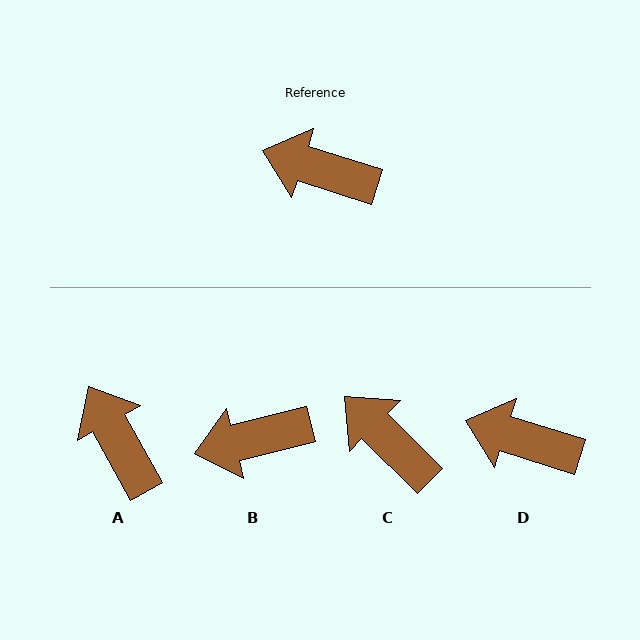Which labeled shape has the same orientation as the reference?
D.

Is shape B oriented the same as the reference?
No, it is off by about 32 degrees.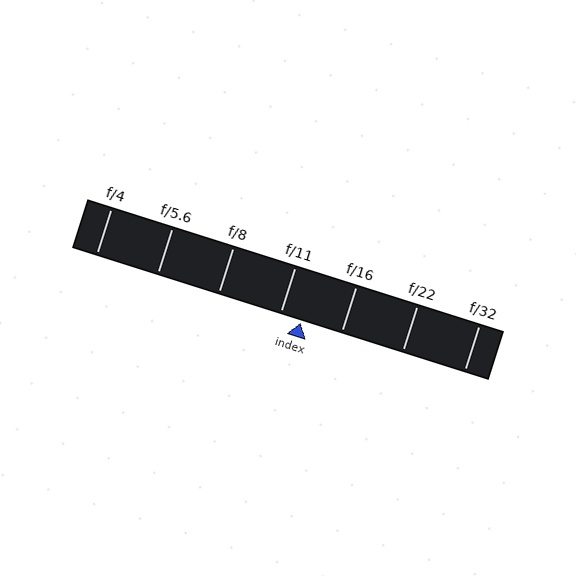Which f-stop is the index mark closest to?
The index mark is closest to f/11.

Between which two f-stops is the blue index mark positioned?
The index mark is between f/11 and f/16.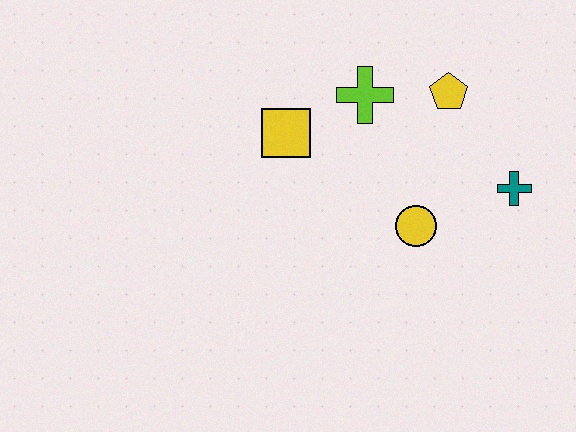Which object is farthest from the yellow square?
The teal cross is farthest from the yellow square.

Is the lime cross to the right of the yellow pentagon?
No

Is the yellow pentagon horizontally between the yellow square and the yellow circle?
No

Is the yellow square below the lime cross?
Yes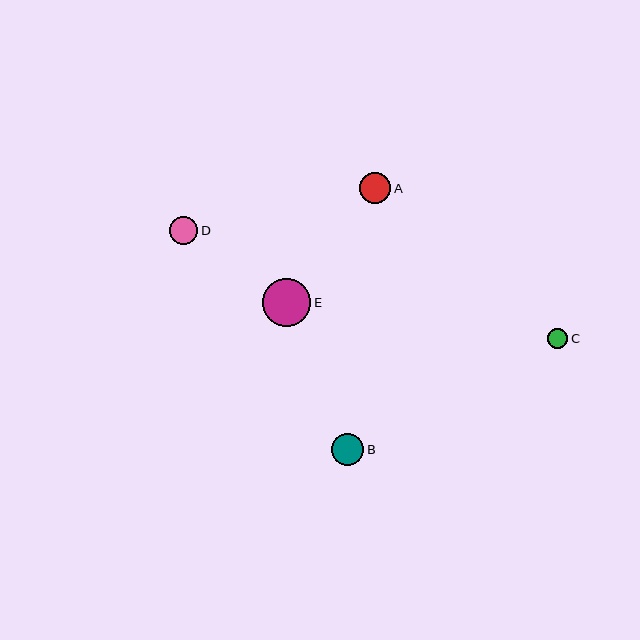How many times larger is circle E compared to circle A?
Circle E is approximately 1.6 times the size of circle A.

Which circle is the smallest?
Circle C is the smallest with a size of approximately 21 pixels.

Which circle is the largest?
Circle E is the largest with a size of approximately 48 pixels.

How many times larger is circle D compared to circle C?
Circle D is approximately 1.4 times the size of circle C.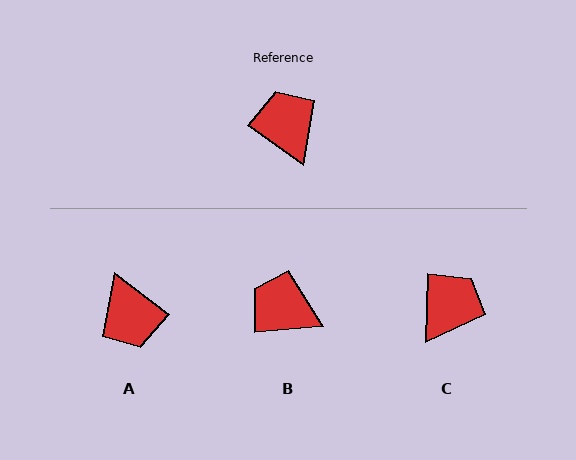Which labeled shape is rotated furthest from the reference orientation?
A, about 178 degrees away.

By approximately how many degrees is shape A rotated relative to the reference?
Approximately 178 degrees counter-clockwise.